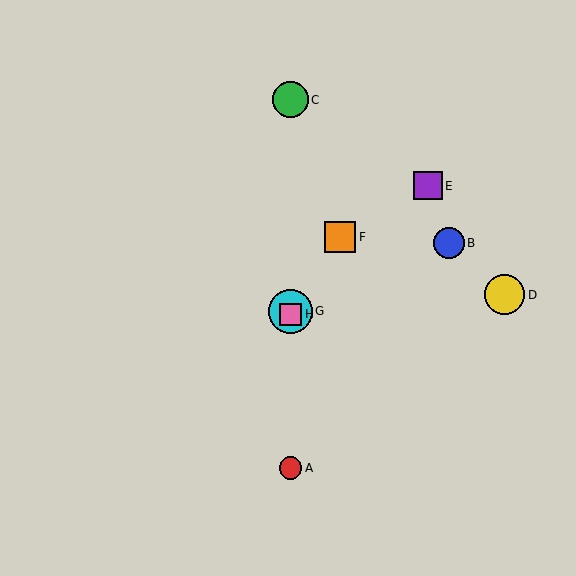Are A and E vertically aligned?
No, A is at x≈291 and E is at x≈428.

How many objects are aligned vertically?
4 objects (A, C, G, H) are aligned vertically.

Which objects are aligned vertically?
Objects A, C, G, H are aligned vertically.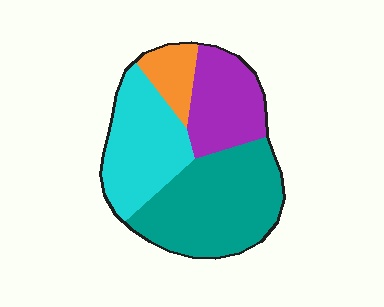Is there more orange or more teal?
Teal.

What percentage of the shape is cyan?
Cyan takes up about one quarter (1/4) of the shape.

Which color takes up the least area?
Orange, at roughly 10%.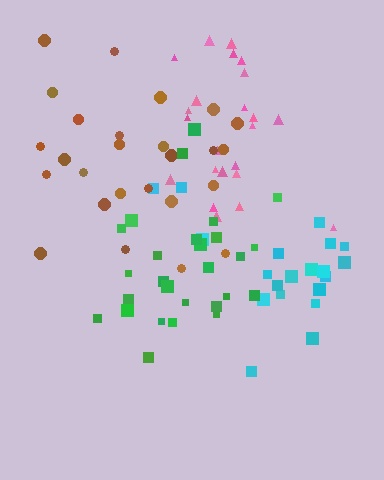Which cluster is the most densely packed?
Green.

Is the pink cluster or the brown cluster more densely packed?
Pink.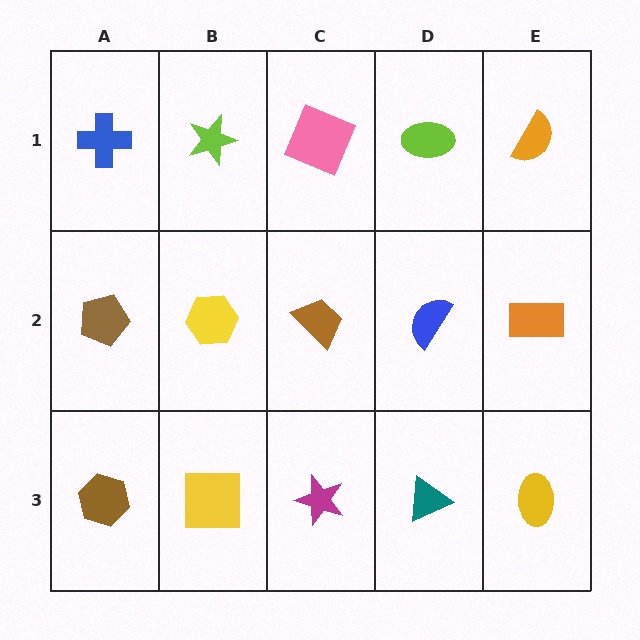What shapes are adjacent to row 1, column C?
A brown trapezoid (row 2, column C), a lime star (row 1, column B), a lime ellipse (row 1, column D).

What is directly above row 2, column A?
A blue cross.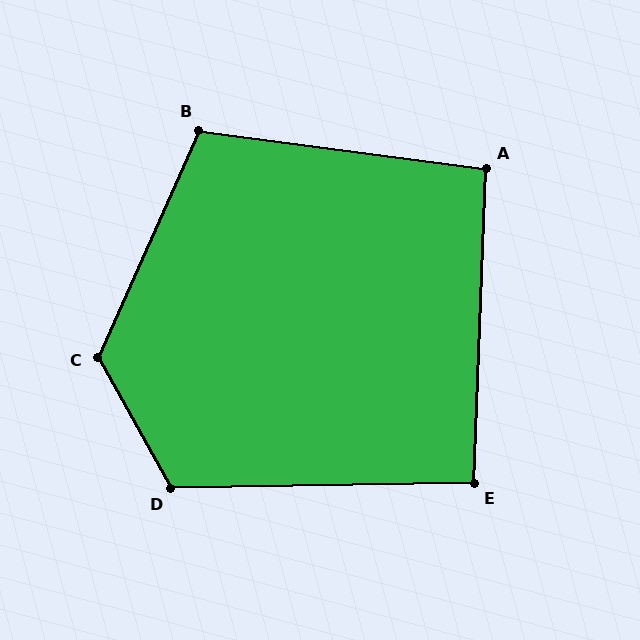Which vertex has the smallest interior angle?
E, at approximately 93 degrees.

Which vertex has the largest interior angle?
C, at approximately 127 degrees.